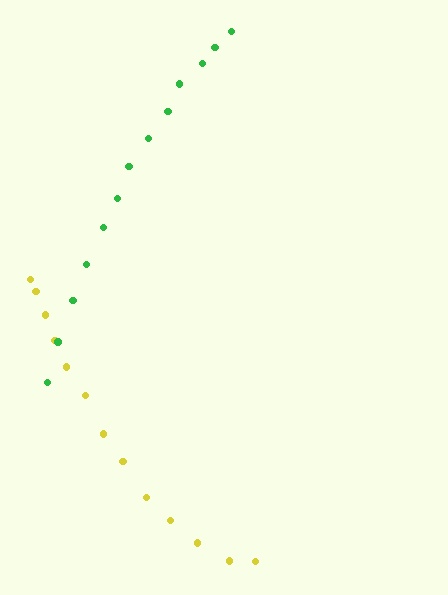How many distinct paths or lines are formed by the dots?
There are 2 distinct paths.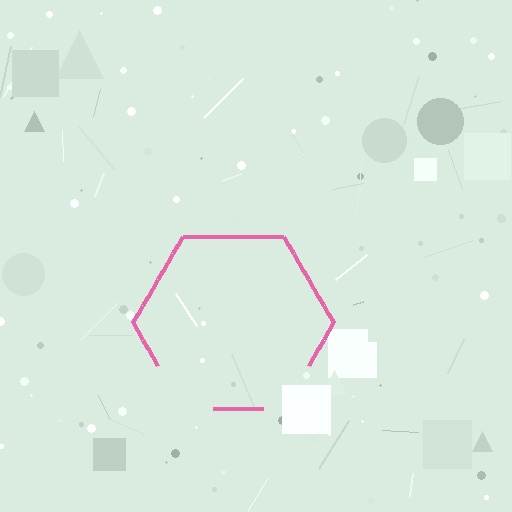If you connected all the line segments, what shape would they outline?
They would outline a hexagon.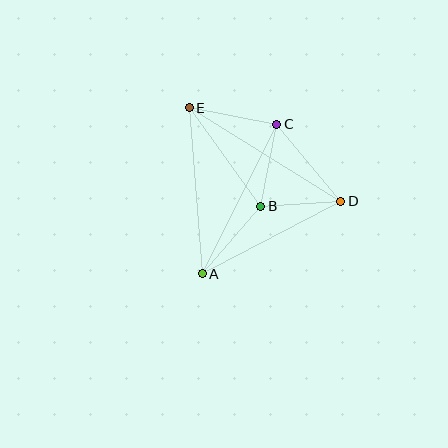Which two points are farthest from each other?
Points D and E are farthest from each other.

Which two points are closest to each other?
Points B and D are closest to each other.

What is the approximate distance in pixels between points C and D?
The distance between C and D is approximately 100 pixels.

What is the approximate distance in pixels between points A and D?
The distance between A and D is approximately 156 pixels.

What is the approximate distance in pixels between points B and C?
The distance between B and C is approximately 84 pixels.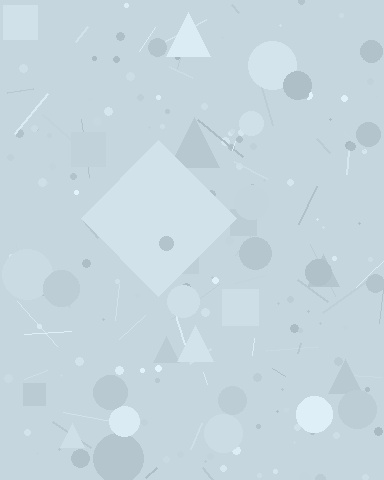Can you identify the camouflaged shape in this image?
The camouflaged shape is a diamond.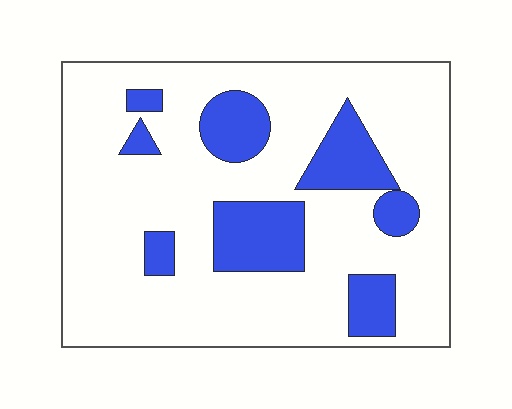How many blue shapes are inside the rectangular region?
8.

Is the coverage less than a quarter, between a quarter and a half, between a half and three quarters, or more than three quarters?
Less than a quarter.